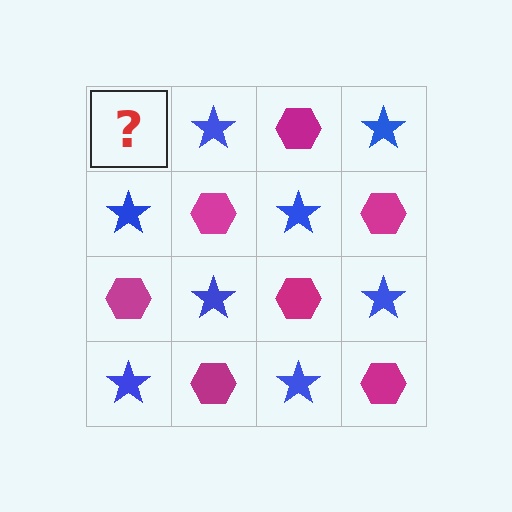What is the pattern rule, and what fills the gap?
The rule is that it alternates magenta hexagon and blue star in a checkerboard pattern. The gap should be filled with a magenta hexagon.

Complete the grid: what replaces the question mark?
The question mark should be replaced with a magenta hexagon.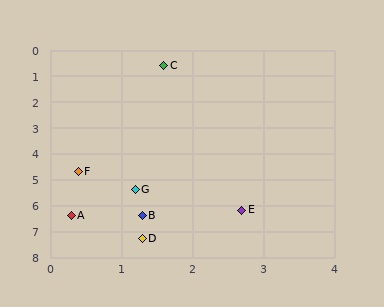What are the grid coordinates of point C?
Point C is at approximately (1.6, 0.6).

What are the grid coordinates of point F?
Point F is at approximately (0.4, 4.7).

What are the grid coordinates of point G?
Point G is at approximately (1.2, 5.4).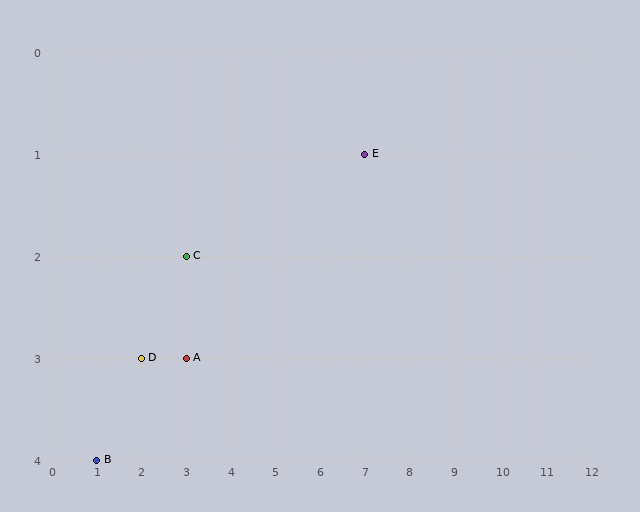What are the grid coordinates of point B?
Point B is at grid coordinates (1, 4).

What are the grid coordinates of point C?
Point C is at grid coordinates (3, 2).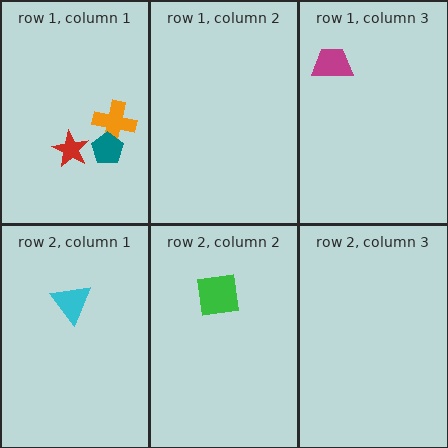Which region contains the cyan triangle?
The row 2, column 1 region.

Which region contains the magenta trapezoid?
The row 1, column 3 region.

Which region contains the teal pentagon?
The row 1, column 1 region.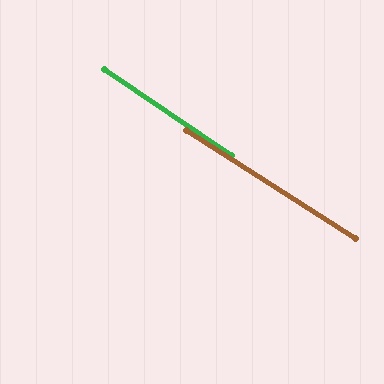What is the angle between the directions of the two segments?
Approximately 1 degree.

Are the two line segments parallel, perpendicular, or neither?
Parallel — their directions differ by only 1.1°.